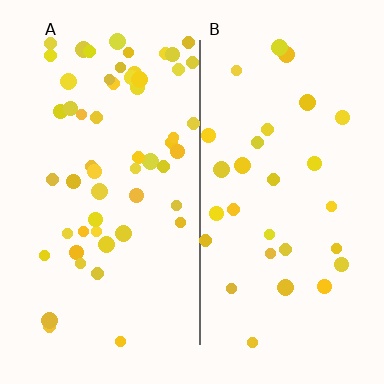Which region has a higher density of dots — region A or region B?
A (the left).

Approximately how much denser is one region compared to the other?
Approximately 1.9× — region A over region B.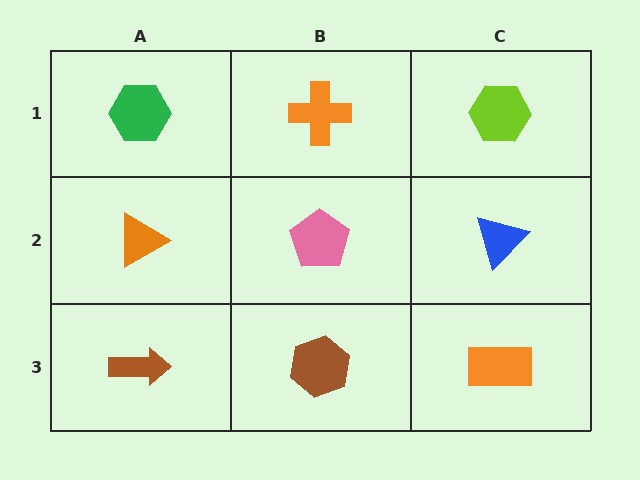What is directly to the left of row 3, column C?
A brown hexagon.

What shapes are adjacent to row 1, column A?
An orange triangle (row 2, column A), an orange cross (row 1, column B).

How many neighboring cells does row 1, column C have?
2.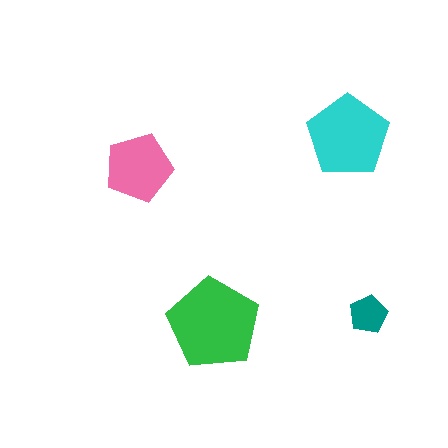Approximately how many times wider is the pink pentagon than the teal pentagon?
About 2 times wider.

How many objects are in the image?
There are 4 objects in the image.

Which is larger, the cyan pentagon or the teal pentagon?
The cyan one.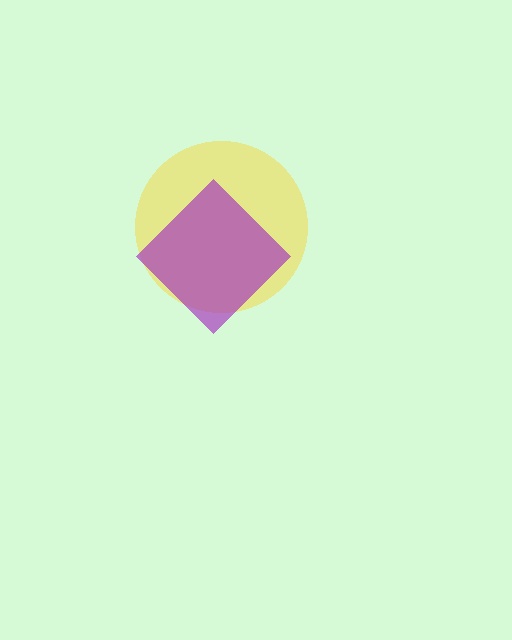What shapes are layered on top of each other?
The layered shapes are: a yellow circle, a purple diamond.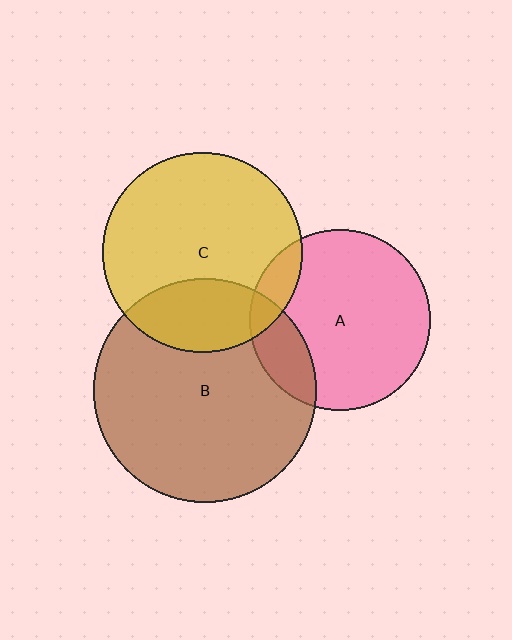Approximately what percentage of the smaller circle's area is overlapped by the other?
Approximately 15%.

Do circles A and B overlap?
Yes.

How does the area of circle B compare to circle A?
Approximately 1.5 times.